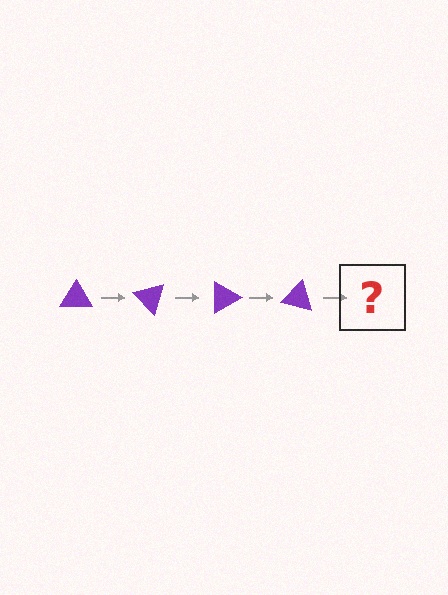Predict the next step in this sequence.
The next step is a purple triangle rotated 180 degrees.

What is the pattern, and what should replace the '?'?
The pattern is that the triangle rotates 45 degrees each step. The '?' should be a purple triangle rotated 180 degrees.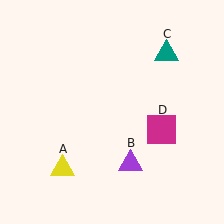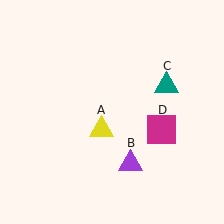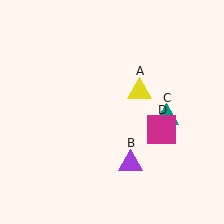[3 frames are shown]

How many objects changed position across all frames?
2 objects changed position: yellow triangle (object A), teal triangle (object C).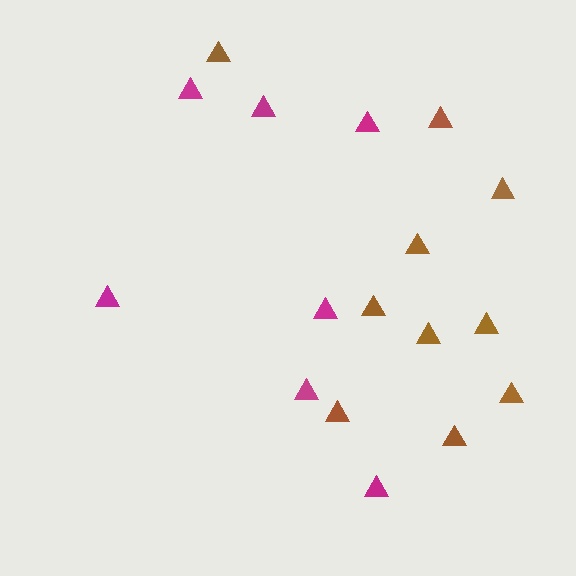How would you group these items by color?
There are 2 groups: one group of magenta triangles (7) and one group of brown triangles (10).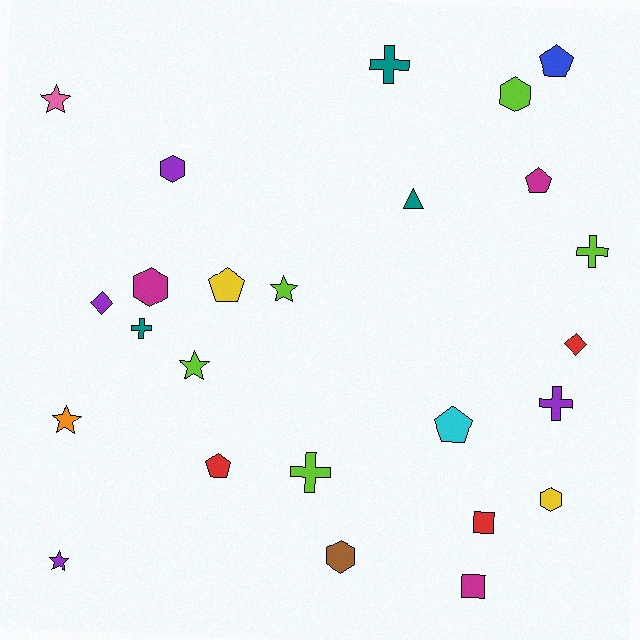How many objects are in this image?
There are 25 objects.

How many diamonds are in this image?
There are 2 diamonds.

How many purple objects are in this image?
There are 4 purple objects.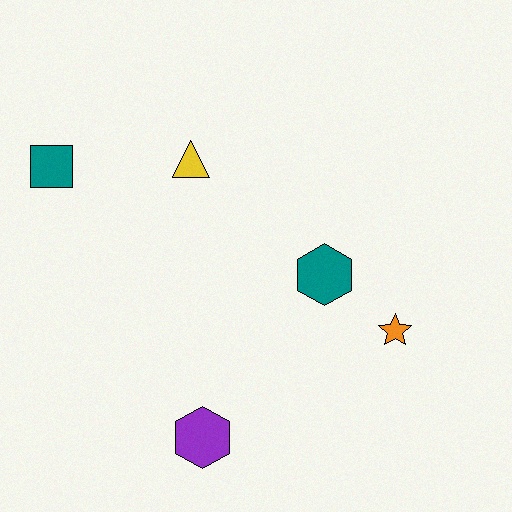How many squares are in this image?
There is 1 square.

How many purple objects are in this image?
There is 1 purple object.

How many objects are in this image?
There are 5 objects.